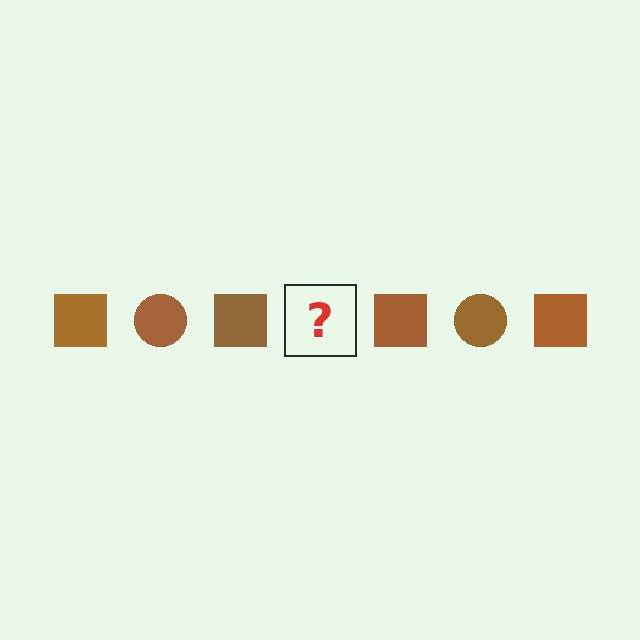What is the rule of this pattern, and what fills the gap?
The rule is that the pattern cycles through square, circle shapes in brown. The gap should be filled with a brown circle.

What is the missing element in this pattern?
The missing element is a brown circle.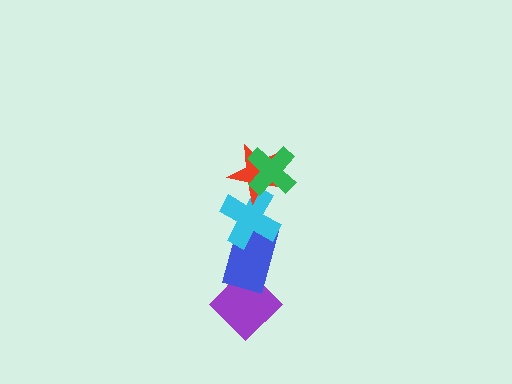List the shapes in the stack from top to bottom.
From top to bottom: the green cross, the red star, the cyan cross, the blue rectangle, the purple diamond.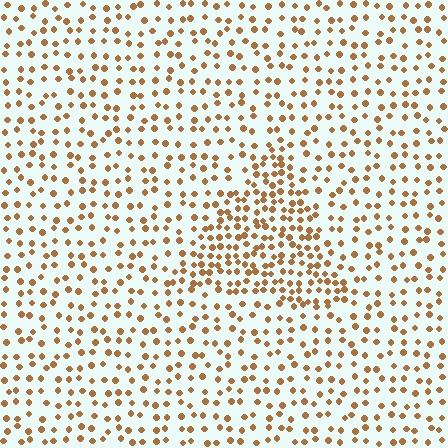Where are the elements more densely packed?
The elements are more densely packed inside the triangle boundary.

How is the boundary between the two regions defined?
The boundary is defined by a change in element density (approximately 1.9x ratio). All elements are the same color, size, and shape.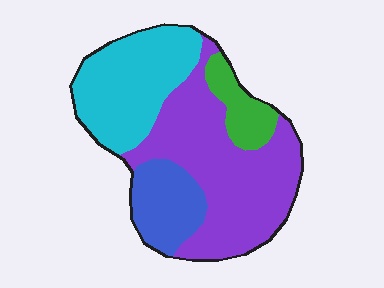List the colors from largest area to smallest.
From largest to smallest: purple, cyan, blue, green.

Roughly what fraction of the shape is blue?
Blue takes up about one sixth (1/6) of the shape.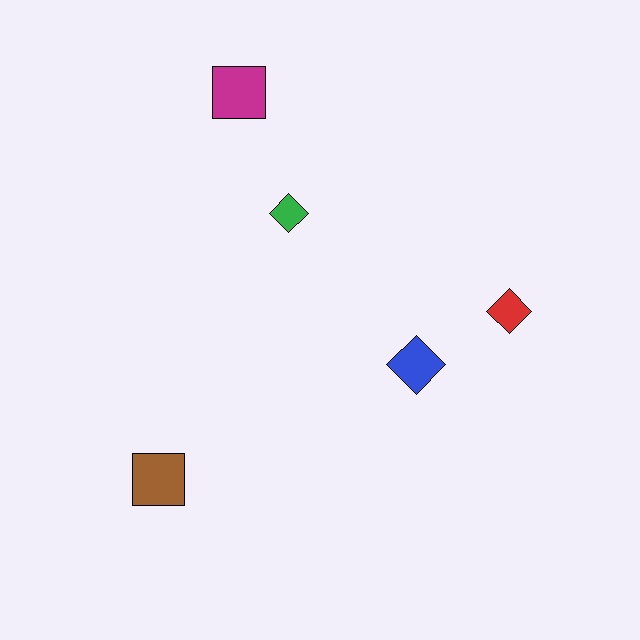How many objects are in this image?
There are 5 objects.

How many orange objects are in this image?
There are no orange objects.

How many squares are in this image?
There are 2 squares.